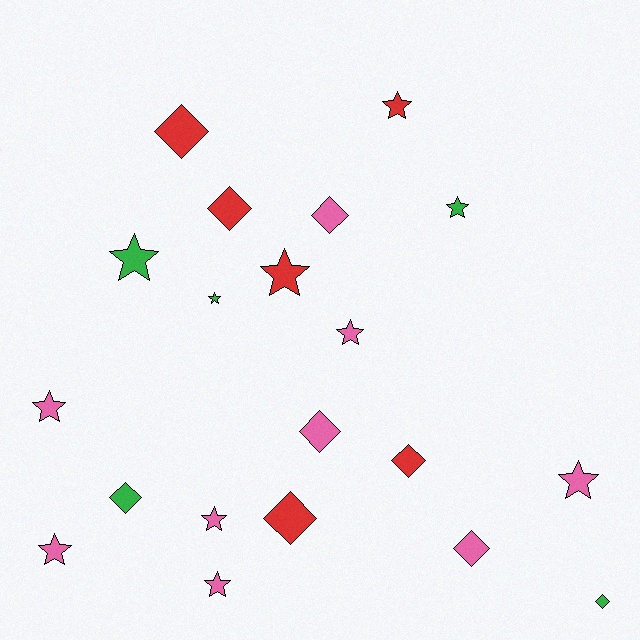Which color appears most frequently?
Pink, with 9 objects.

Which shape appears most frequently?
Star, with 11 objects.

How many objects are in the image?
There are 20 objects.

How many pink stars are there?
There are 6 pink stars.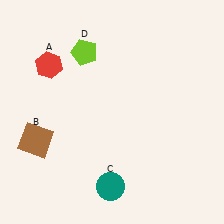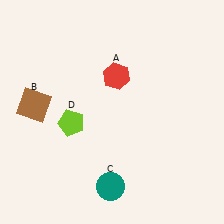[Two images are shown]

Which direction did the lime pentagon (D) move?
The lime pentagon (D) moved down.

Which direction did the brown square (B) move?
The brown square (B) moved up.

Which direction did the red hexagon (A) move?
The red hexagon (A) moved right.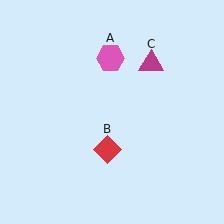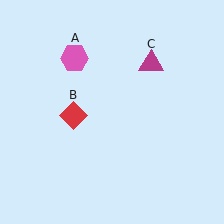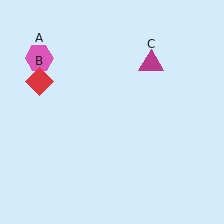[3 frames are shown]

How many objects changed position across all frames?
2 objects changed position: pink hexagon (object A), red diamond (object B).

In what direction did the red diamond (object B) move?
The red diamond (object B) moved up and to the left.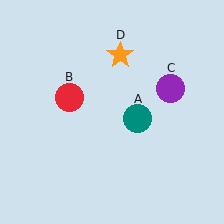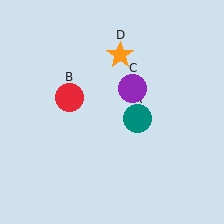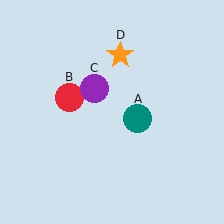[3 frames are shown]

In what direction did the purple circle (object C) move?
The purple circle (object C) moved left.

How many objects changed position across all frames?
1 object changed position: purple circle (object C).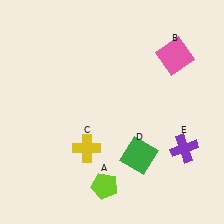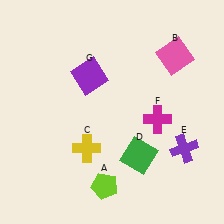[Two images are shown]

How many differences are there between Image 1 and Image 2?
There are 2 differences between the two images.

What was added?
A magenta cross (F), a purple square (G) were added in Image 2.